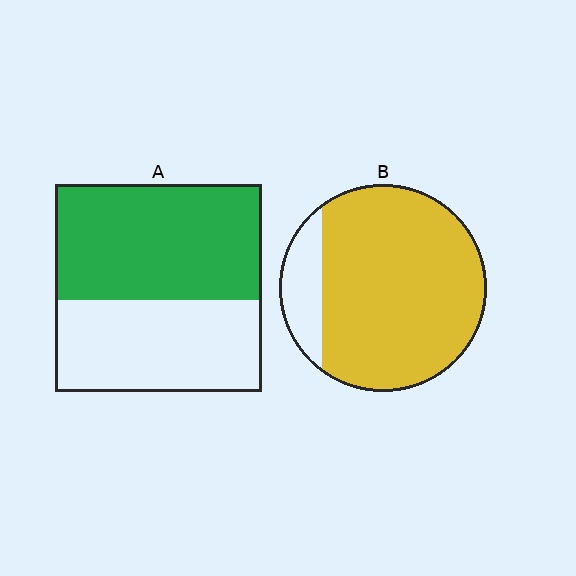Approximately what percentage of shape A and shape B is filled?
A is approximately 55% and B is approximately 85%.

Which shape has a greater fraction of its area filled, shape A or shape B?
Shape B.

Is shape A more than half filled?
Yes.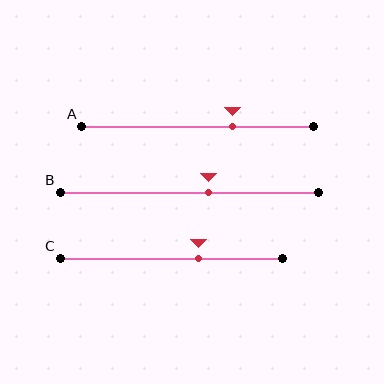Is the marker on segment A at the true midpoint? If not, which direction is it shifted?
No, the marker on segment A is shifted to the right by about 15% of the segment length.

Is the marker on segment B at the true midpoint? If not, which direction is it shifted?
No, the marker on segment B is shifted to the right by about 7% of the segment length.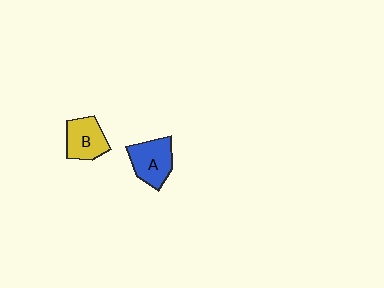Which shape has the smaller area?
Shape B (yellow).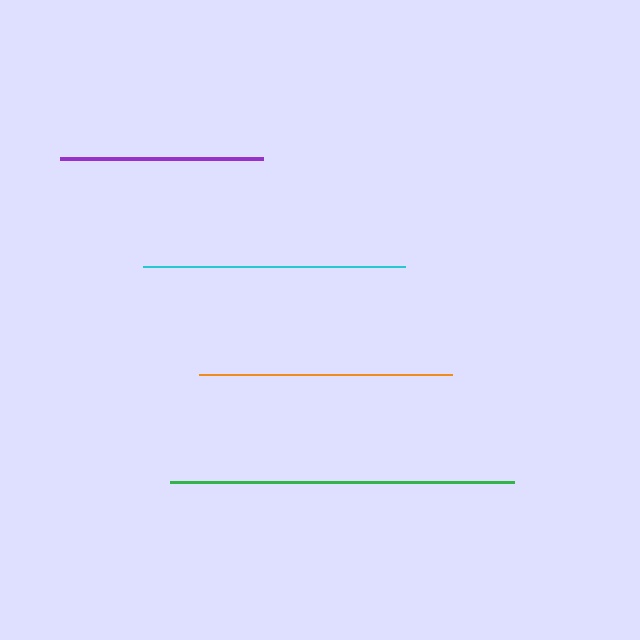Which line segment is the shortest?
The purple line is the shortest at approximately 203 pixels.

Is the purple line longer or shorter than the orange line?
The orange line is longer than the purple line.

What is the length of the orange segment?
The orange segment is approximately 253 pixels long.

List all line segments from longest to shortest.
From longest to shortest: green, cyan, orange, purple.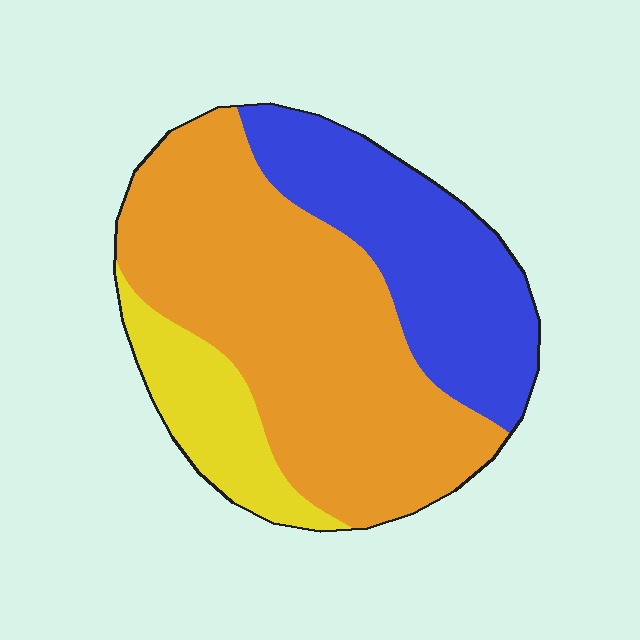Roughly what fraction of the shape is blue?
Blue takes up between a quarter and a half of the shape.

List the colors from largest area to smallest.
From largest to smallest: orange, blue, yellow.